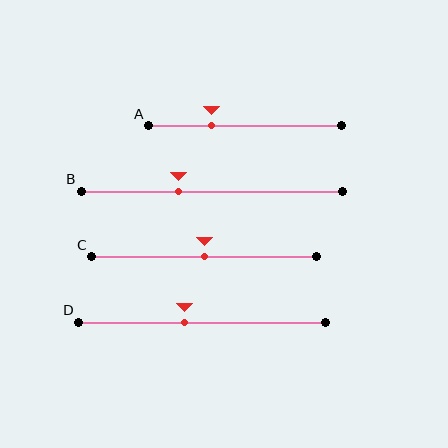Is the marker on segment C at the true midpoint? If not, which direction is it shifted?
Yes, the marker on segment C is at the true midpoint.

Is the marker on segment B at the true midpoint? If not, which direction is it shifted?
No, the marker on segment B is shifted to the left by about 13% of the segment length.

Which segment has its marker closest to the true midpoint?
Segment C has its marker closest to the true midpoint.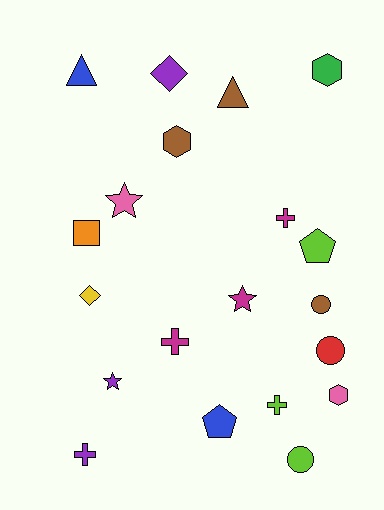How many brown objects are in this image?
There are 3 brown objects.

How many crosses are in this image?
There are 4 crosses.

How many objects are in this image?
There are 20 objects.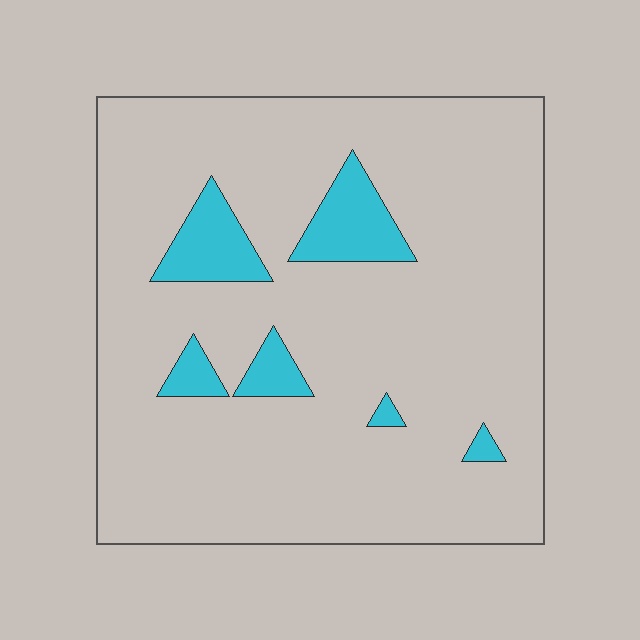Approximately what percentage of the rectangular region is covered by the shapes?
Approximately 10%.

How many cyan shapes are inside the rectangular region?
6.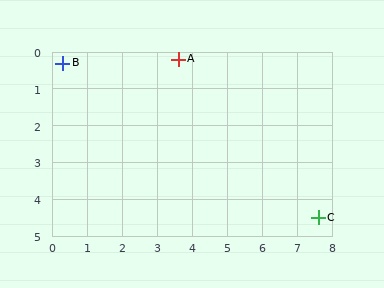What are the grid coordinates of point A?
Point A is at approximately (3.6, 0.2).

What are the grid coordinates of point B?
Point B is at approximately (0.3, 0.3).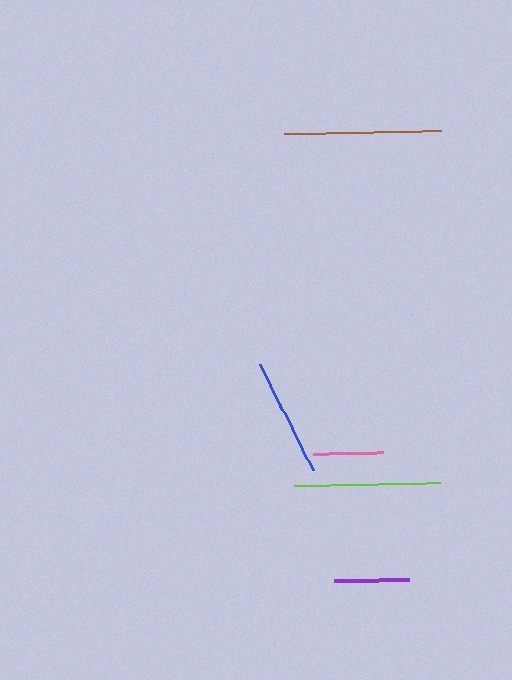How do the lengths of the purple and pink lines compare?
The purple and pink lines are approximately the same length.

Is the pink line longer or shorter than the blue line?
The blue line is longer than the pink line.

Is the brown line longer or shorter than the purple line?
The brown line is longer than the purple line.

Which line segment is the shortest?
The pink line is the shortest at approximately 70 pixels.